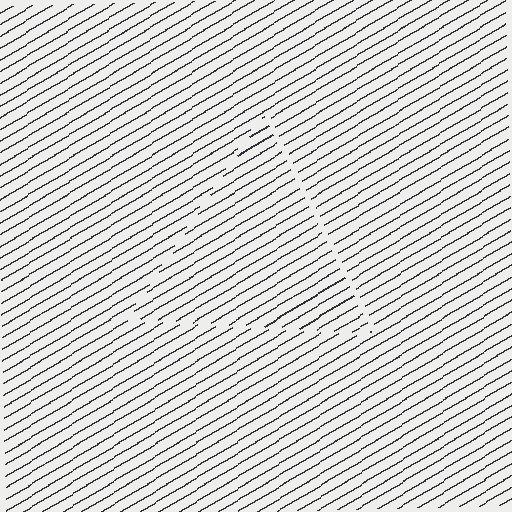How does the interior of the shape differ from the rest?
The interior of the shape contains the same grating, shifted by half a period — the contour is defined by the phase discontinuity where line-ends from the inner and outer gratings abut.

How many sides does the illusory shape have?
3 sides — the line-ends trace a triangle.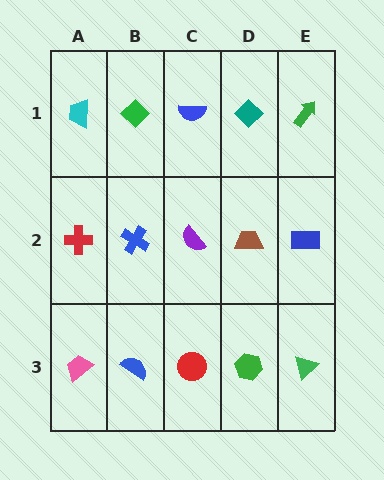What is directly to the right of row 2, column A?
A blue cross.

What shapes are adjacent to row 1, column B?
A blue cross (row 2, column B), a cyan trapezoid (row 1, column A), a blue semicircle (row 1, column C).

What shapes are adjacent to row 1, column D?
A brown trapezoid (row 2, column D), a blue semicircle (row 1, column C), a green arrow (row 1, column E).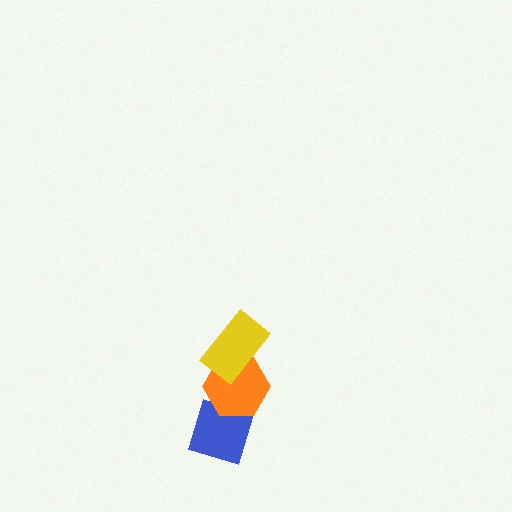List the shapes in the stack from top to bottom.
From top to bottom: the yellow rectangle, the orange hexagon, the blue diamond.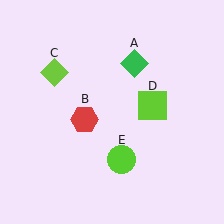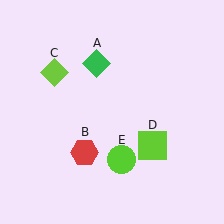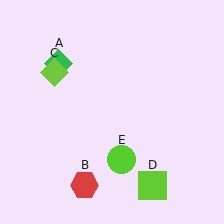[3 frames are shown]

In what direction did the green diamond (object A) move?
The green diamond (object A) moved left.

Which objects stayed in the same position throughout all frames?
Lime diamond (object C) and lime circle (object E) remained stationary.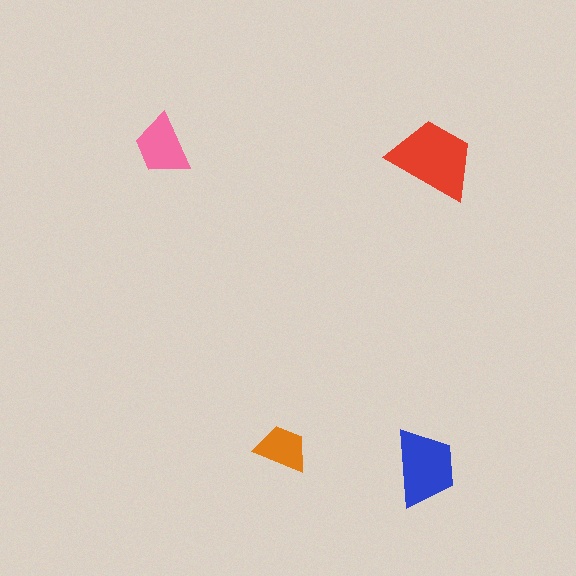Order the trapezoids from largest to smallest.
the red one, the blue one, the pink one, the orange one.